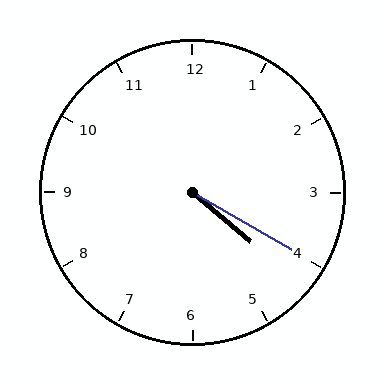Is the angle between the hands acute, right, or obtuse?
It is acute.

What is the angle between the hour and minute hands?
Approximately 10 degrees.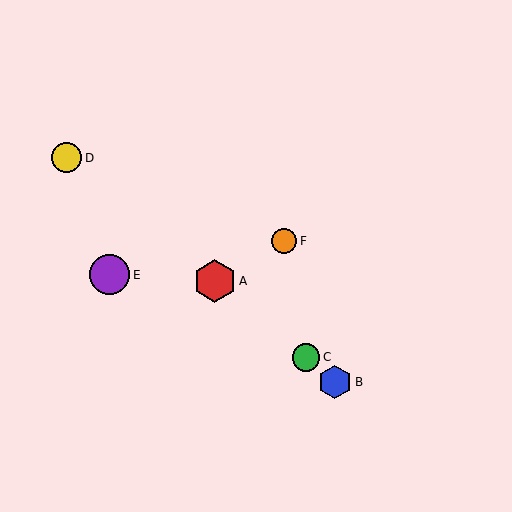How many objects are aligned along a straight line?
4 objects (A, B, C, D) are aligned along a straight line.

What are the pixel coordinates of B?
Object B is at (335, 382).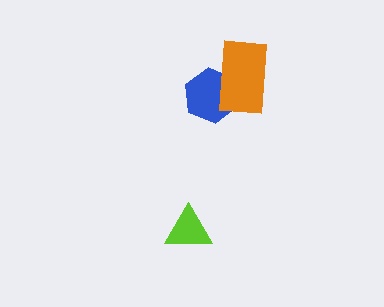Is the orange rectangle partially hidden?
No, no other shape covers it.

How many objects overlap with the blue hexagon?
1 object overlaps with the blue hexagon.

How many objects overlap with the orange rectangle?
1 object overlaps with the orange rectangle.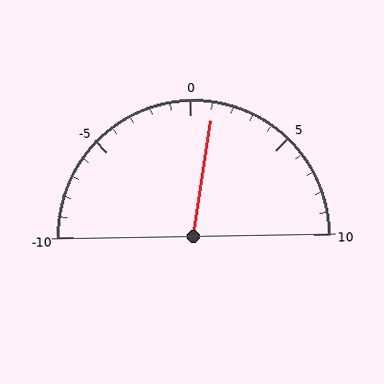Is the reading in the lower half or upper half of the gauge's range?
The reading is in the upper half of the range (-10 to 10).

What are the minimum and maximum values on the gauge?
The gauge ranges from -10 to 10.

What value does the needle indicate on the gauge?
The needle indicates approximately 1.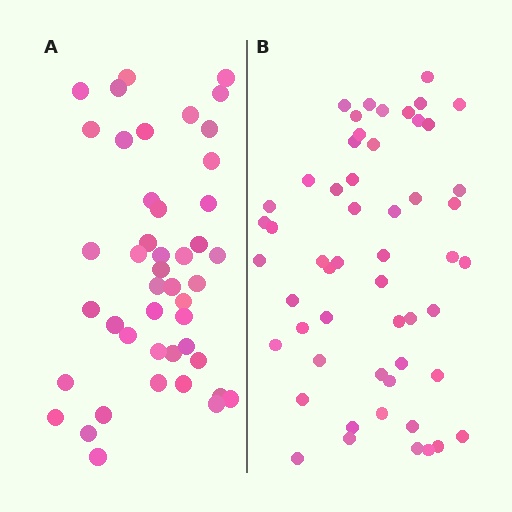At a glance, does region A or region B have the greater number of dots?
Region B (the right region) has more dots.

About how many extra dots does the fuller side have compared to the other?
Region B has roughly 8 or so more dots than region A.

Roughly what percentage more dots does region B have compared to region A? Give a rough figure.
About 20% more.